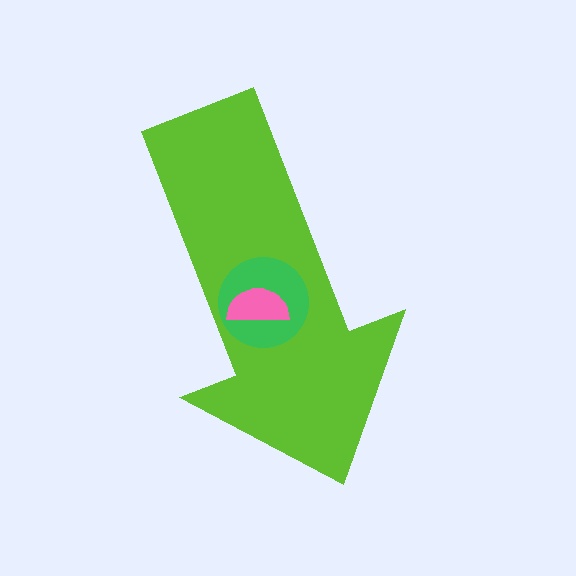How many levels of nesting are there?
3.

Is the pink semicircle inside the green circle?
Yes.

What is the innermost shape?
The pink semicircle.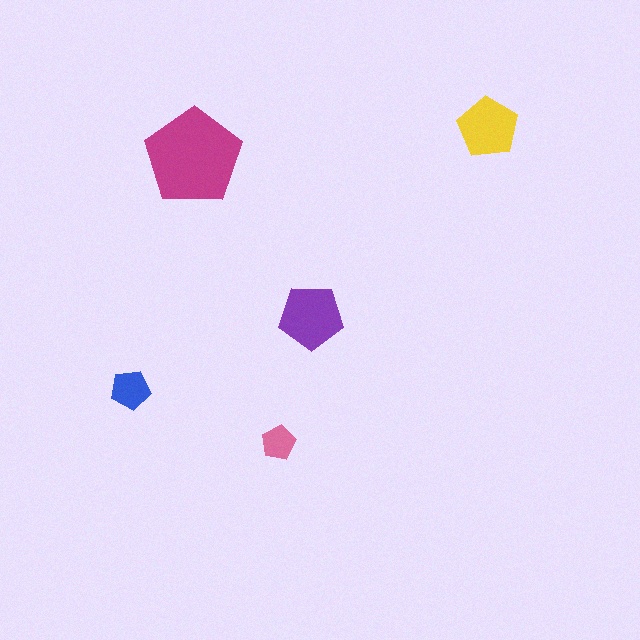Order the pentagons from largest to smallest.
the magenta one, the purple one, the yellow one, the blue one, the pink one.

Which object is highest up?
The yellow pentagon is topmost.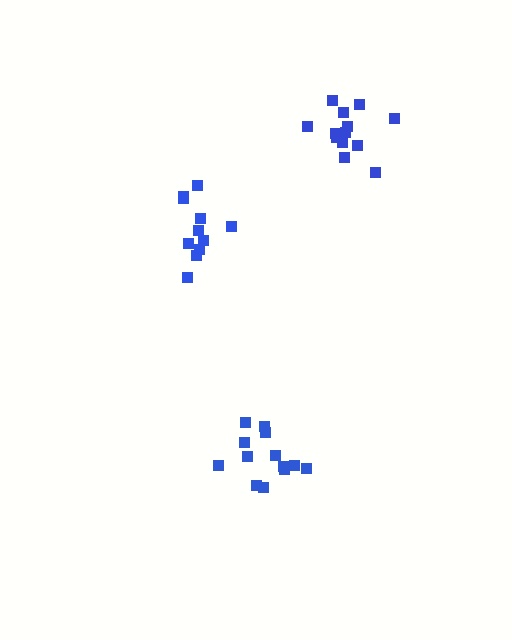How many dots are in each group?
Group 1: 13 dots, Group 2: 13 dots, Group 3: 11 dots (37 total).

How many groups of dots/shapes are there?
There are 3 groups.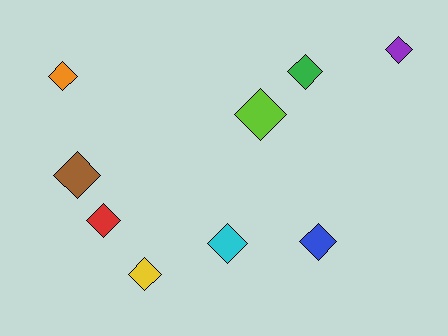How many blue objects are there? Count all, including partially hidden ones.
There is 1 blue object.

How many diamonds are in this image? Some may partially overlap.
There are 9 diamonds.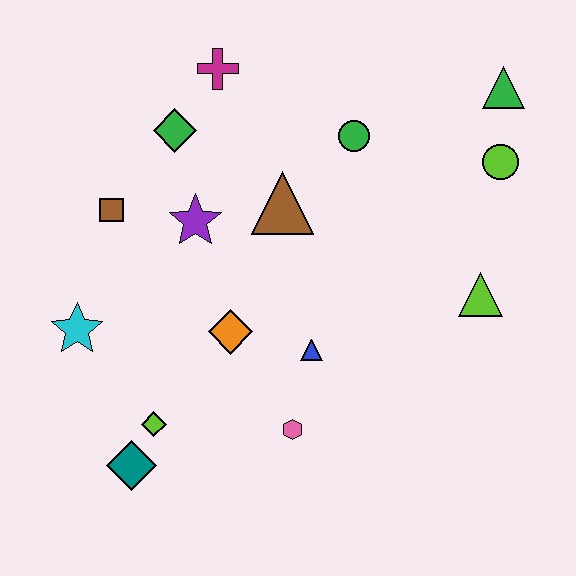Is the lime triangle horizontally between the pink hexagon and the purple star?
No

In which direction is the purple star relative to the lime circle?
The purple star is to the left of the lime circle.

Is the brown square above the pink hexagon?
Yes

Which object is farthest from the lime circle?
The teal diamond is farthest from the lime circle.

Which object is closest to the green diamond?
The magenta cross is closest to the green diamond.